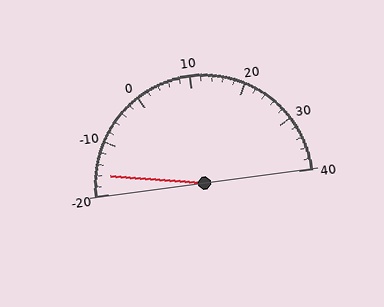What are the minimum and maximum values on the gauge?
The gauge ranges from -20 to 40.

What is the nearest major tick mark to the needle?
The nearest major tick mark is -20.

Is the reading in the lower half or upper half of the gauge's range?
The reading is in the lower half of the range (-20 to 40).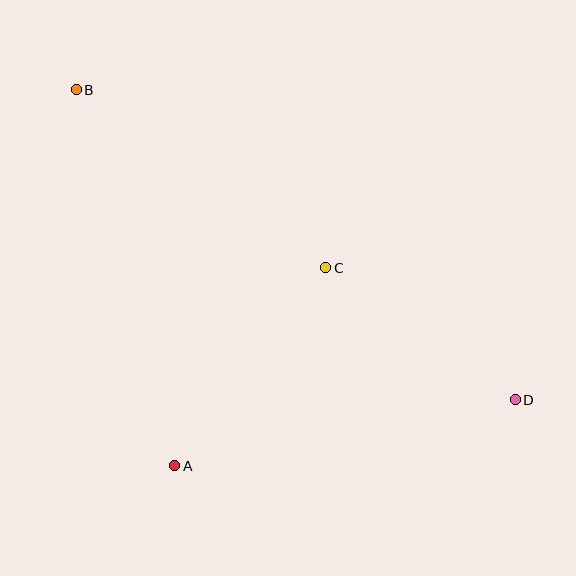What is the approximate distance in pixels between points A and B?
The distance between A and B is approximately 389 pixels.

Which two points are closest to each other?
Points C and D are closest to each other.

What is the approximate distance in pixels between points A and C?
The distance between A and C is approximately 249 pixels.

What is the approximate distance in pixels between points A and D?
The distance between A and D is approximately 347 pixels.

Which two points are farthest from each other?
Points B and D are farthest from each other.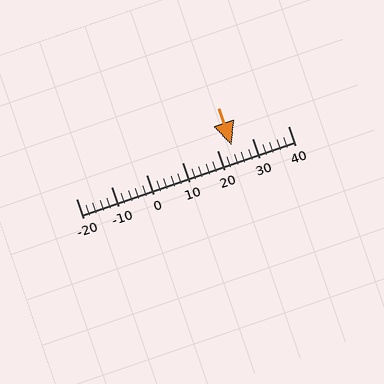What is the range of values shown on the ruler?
The ruler shows values from -20 to 40.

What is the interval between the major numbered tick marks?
The major tick marks are spaced 10 units apart.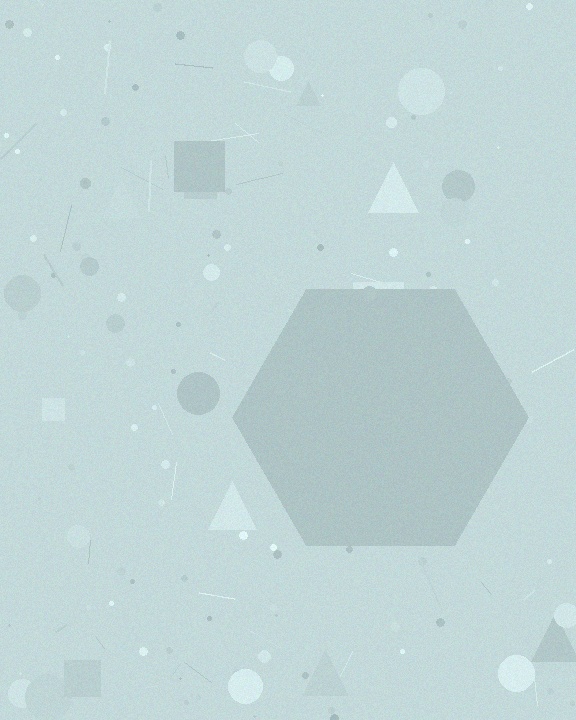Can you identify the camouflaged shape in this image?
The camouflaged shape is a hexagon.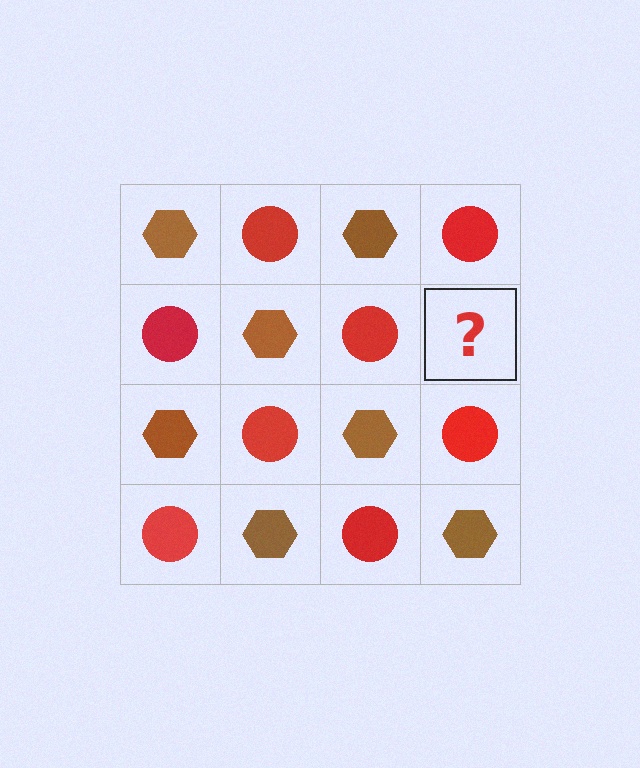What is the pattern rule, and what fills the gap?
The rule is that it alternates brown hexagon and red circle in a checkerboard pattern. The gap should be filled with a brown hexagon.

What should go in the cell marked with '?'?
The missing cell should contain a brown hexagon.